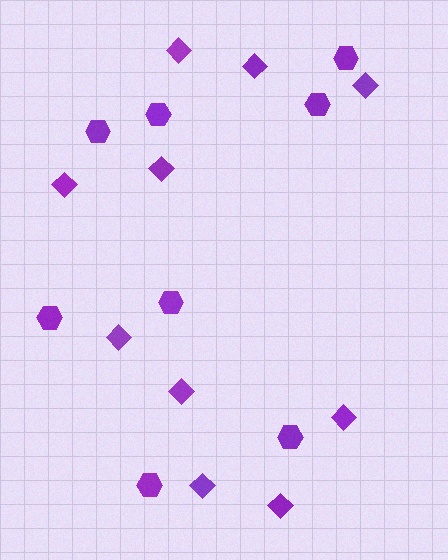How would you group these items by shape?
There are 2 groups: one group of diamonds (10) and one group of hexagons (8).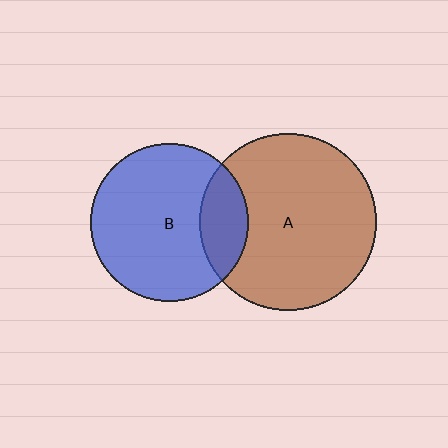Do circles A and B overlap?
Yes.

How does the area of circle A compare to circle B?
Approximately 1.2 times.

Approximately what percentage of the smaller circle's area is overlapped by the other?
Approximately 20%.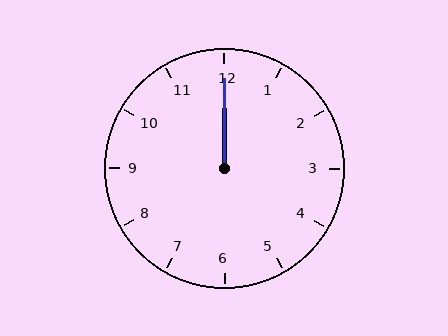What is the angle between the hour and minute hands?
Approximately 0 degrees.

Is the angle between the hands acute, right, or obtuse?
It is acute.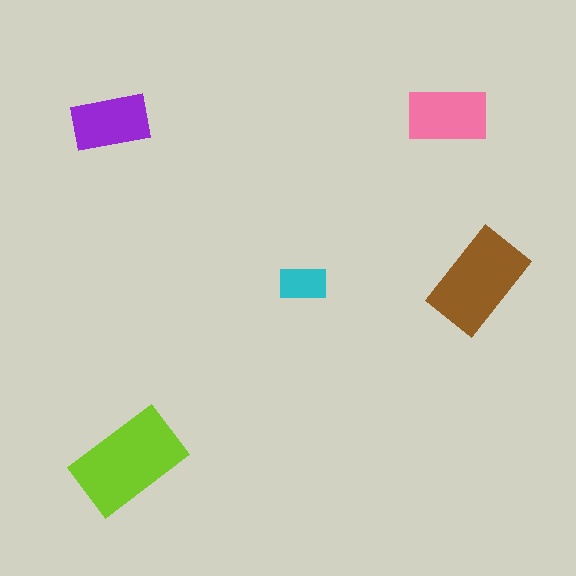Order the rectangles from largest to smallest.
the lime one, the brown one, the pink one, the purple one, the cyan one.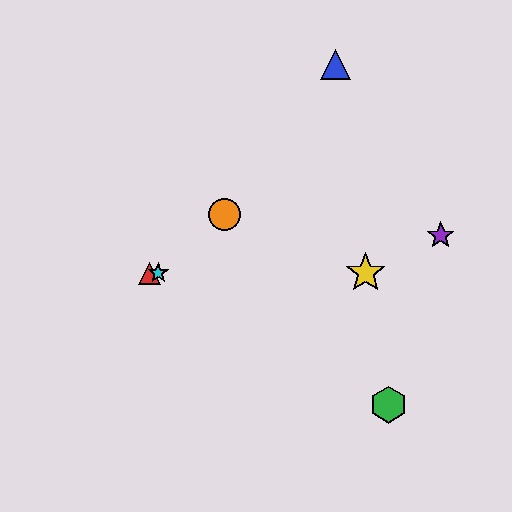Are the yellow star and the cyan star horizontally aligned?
Yes, both are at y≈273.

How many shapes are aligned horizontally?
3 shapes (the red triangle, the yellow star, the cyan star) are aligned horizontally.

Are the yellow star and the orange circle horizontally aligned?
No, the yellow star is at y≈273 and the orange circle is at y≈214.